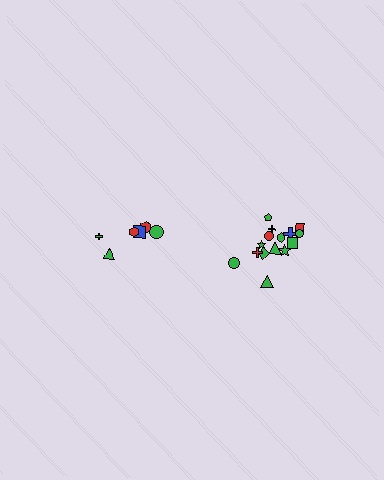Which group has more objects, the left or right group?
The right group.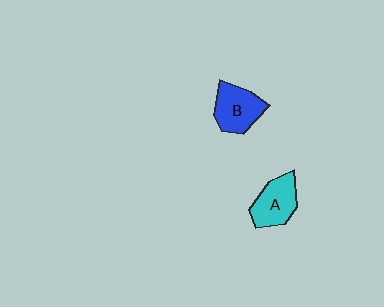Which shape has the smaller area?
Shape A (cyan).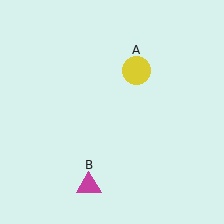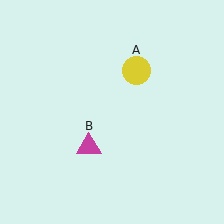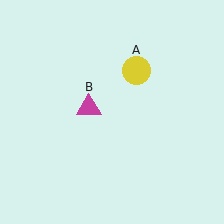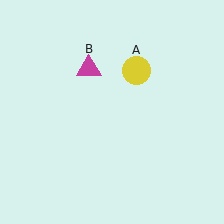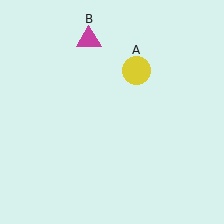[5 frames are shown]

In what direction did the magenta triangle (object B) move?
The magenta triangle (object B) moved up.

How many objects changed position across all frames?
1 object changed position: magenta triangle (object B).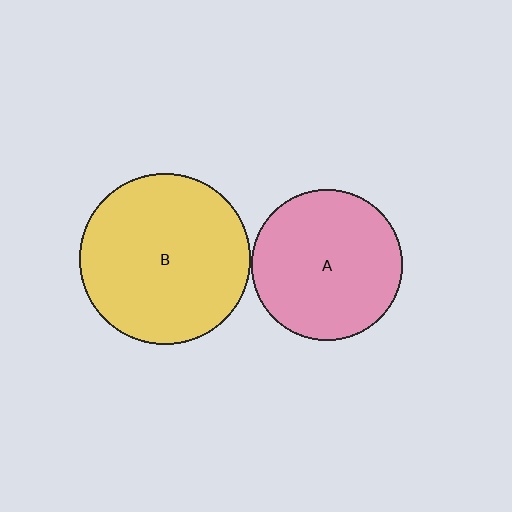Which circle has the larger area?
Circle B (yellow).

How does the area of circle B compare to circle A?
Approximately 1.3 times.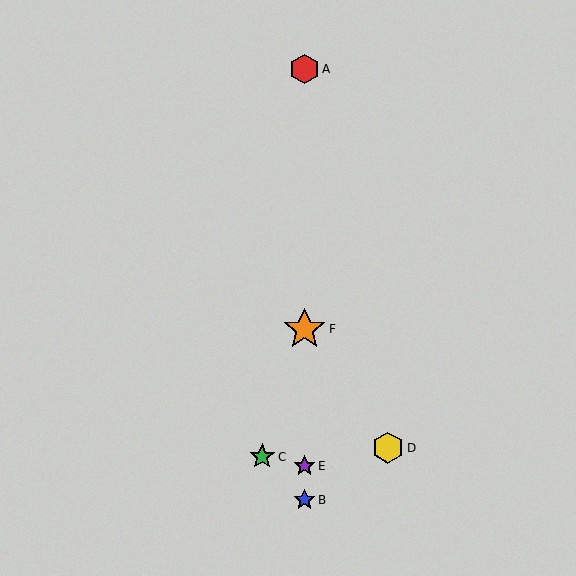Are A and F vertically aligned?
Yes, both are at x≈304.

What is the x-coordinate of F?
Object F is at x≈304.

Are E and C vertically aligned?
No, E is at x≈304 and C is at x≈262.